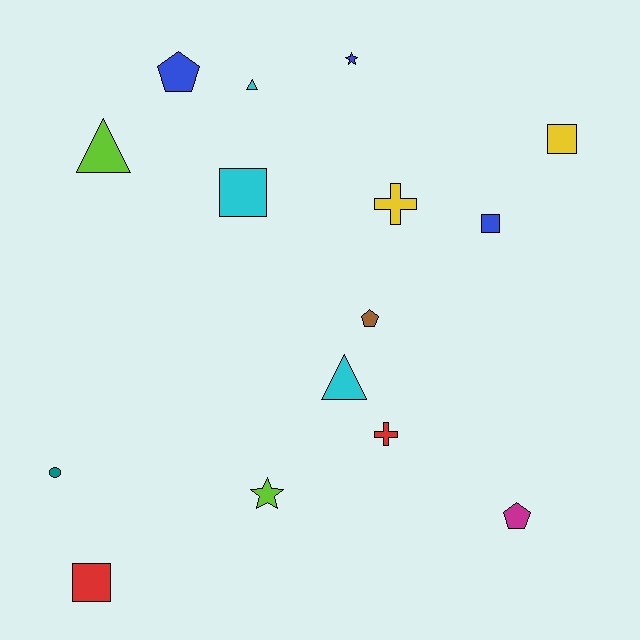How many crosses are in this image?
There are 2 crosses.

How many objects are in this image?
There are 15 objects.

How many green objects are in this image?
There are no green objects.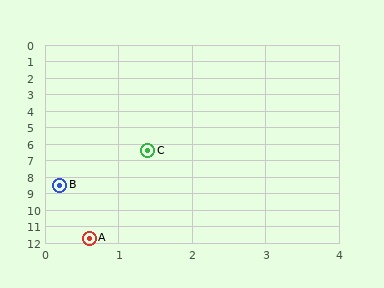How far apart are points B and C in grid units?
Points B and C are about 2.4 grid units apart.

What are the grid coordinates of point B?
Point B is at approximately (0.2, 8.5).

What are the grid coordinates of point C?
Point C is at approximately (1.4, 6.4).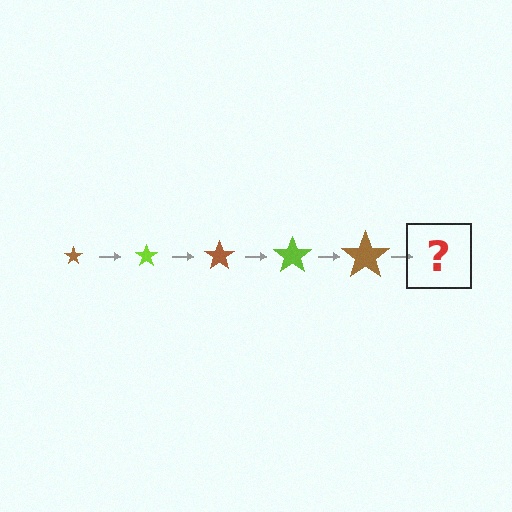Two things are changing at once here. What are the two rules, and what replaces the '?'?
The two rules are that the star grows larger each step and the color cycles through brown and lime. The '?' should be a lime star, larger than the previous one.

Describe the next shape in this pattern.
It should be a lime star, larger than the previous one.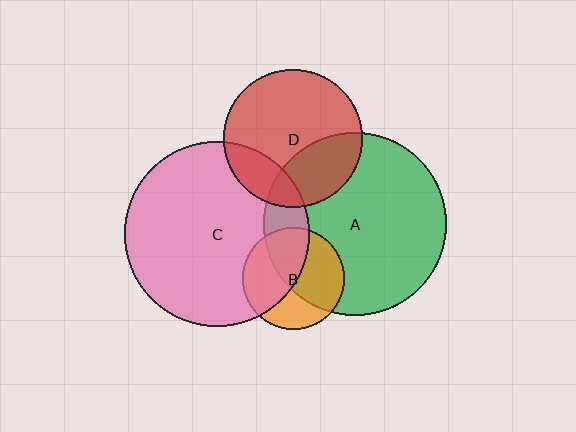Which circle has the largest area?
Circle C (pink).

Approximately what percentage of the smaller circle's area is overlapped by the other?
Approximately 55%.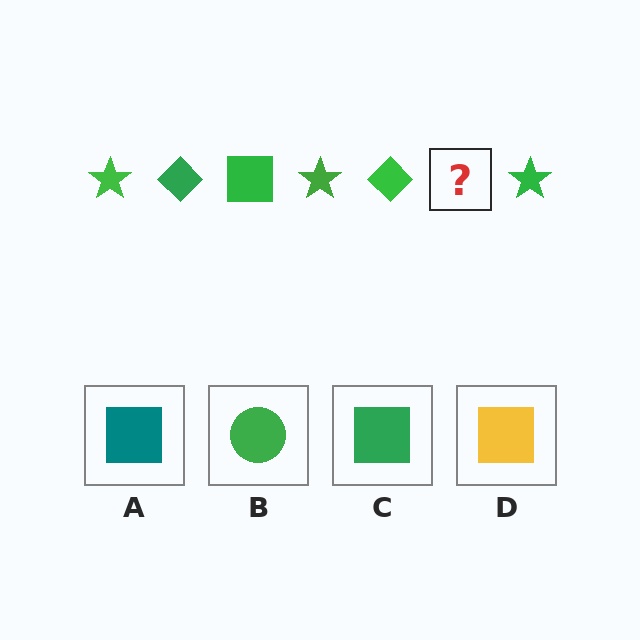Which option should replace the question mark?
Option C.